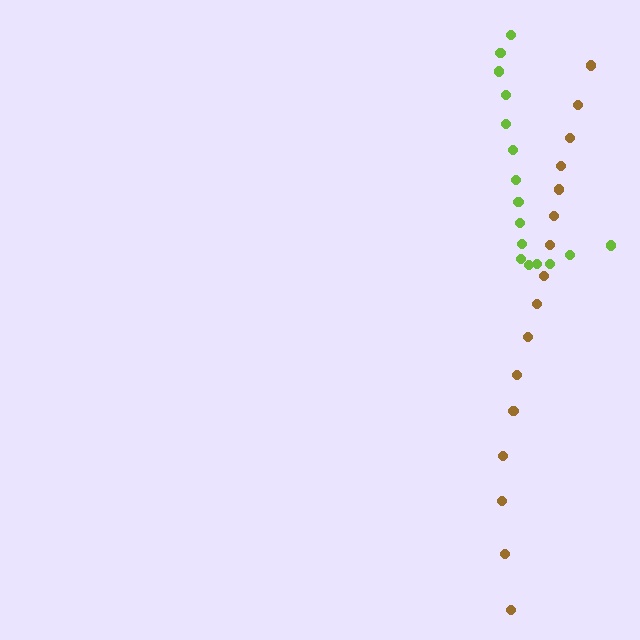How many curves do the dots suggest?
There are 2 distinct paths.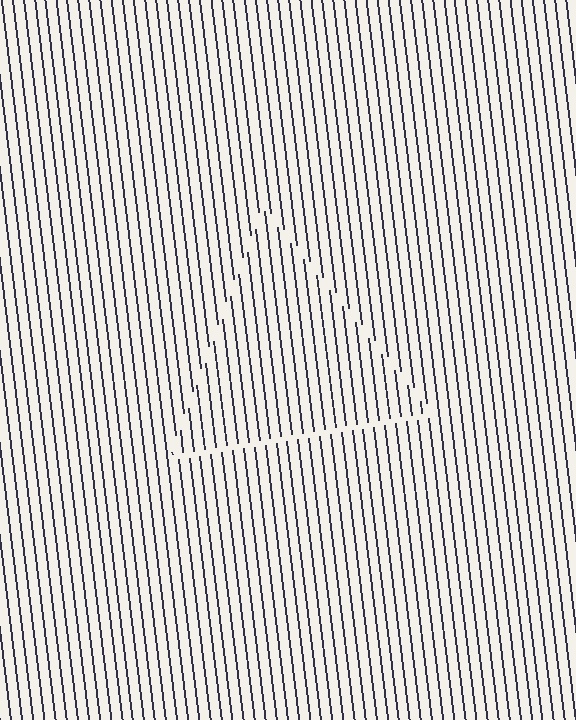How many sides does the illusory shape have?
3 sides — the line-ends trace a triangle.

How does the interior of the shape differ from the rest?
The interior of the shape contains the same grating, shifted by half a period — the contour is defined by the phase discontinuity where line-ends from the inner and outer gratings abut.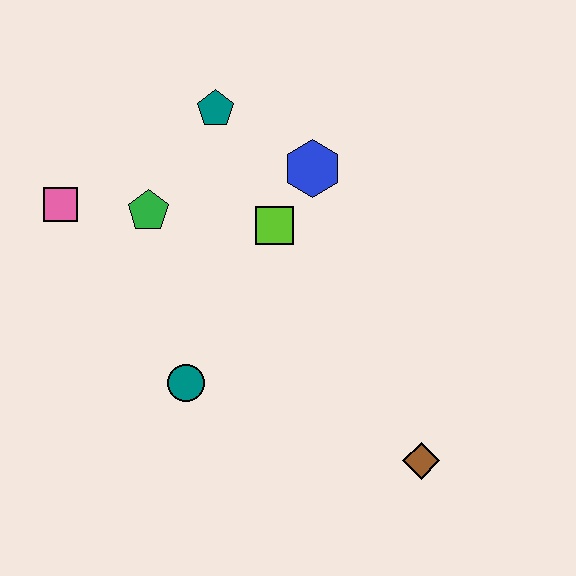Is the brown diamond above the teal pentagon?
No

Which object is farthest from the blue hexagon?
The brown diamond is farthest from the blue hexagon.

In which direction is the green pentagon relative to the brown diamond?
The green pentagon is to the left of the brown diamond.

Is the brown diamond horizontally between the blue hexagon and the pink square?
No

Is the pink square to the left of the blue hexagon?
Yes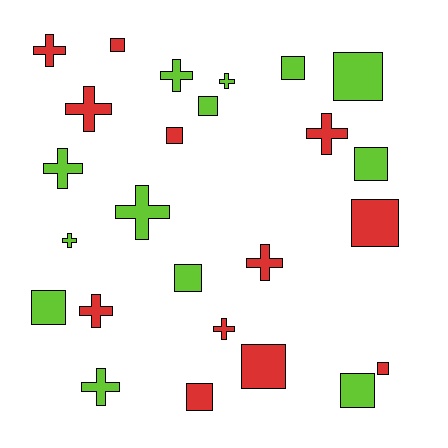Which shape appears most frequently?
Square, with 13 objects.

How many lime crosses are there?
There are 6 lime crosses.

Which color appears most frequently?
Lime, with 13 objects.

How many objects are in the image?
There are 25 objects.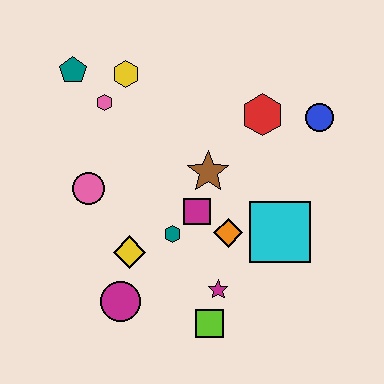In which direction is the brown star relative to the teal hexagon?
The brown star is above the teal hexagon.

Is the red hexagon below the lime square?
No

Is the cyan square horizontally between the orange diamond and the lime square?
No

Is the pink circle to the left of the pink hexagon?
Yes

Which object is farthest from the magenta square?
The teal pentagon is farthest from the magenta square.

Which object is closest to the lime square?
The magenta star is closest to the lime square.